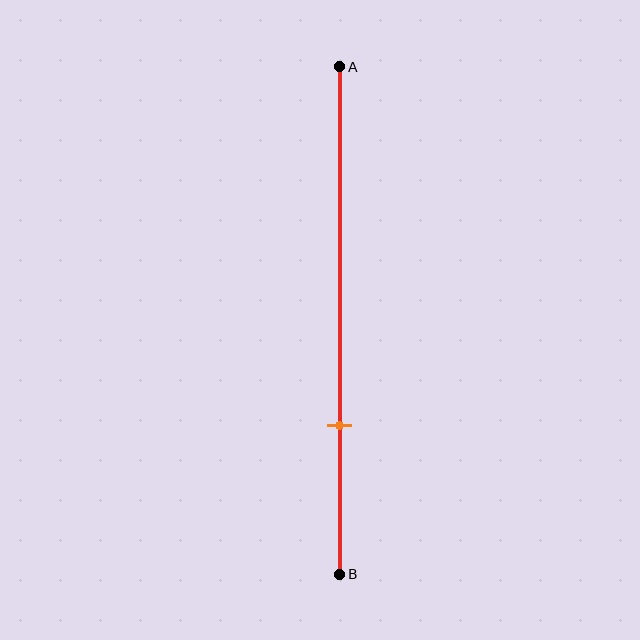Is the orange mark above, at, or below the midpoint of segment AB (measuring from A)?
The orange mark is below the midpoint of segment AB.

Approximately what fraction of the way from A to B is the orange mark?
The orange mark is approximately 70% of the way from A to B.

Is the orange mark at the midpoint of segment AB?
No, the mark is at about 70% from A, not at the 50% midpoint.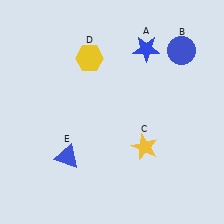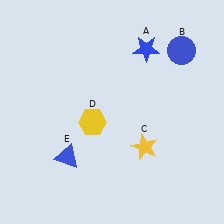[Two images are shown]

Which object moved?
The yellow hexagon (D) moved down.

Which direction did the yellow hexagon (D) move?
The yellow hexagon (D) moved down.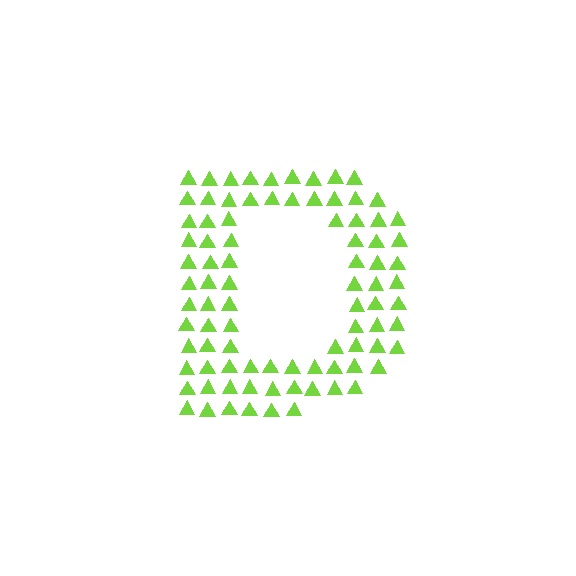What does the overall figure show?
The overall figure shows the letter D.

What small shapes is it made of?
It is made of small triangles.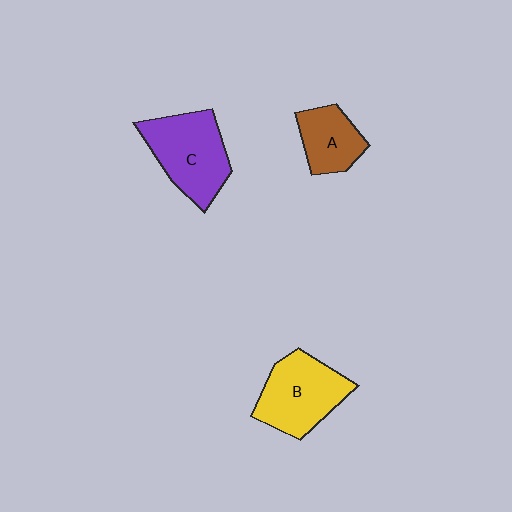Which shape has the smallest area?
Shape A (brown).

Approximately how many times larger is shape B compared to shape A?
Approximately 1.6 times.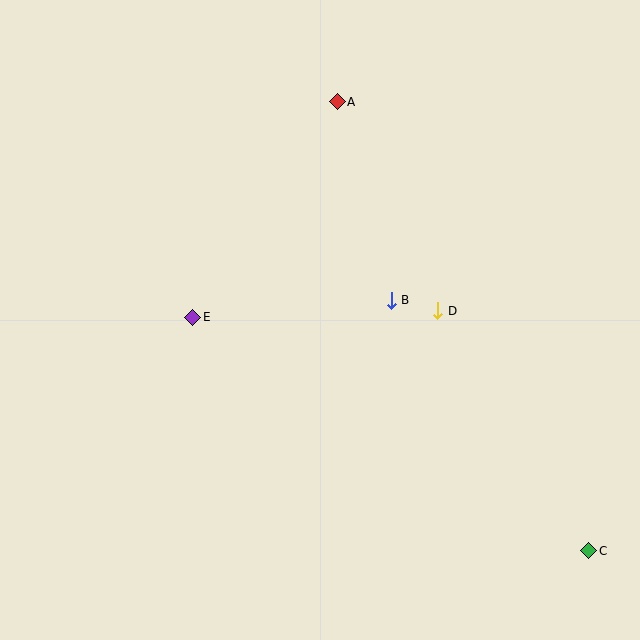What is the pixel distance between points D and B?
The distance between D and B is 48 pixels.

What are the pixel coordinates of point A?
Point A is at (337, 102).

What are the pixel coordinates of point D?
Point D is at (438, 311).